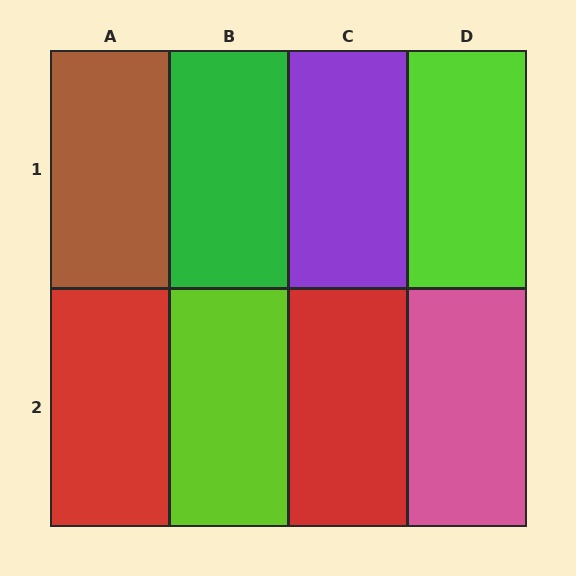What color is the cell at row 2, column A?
Red.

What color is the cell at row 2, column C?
Red.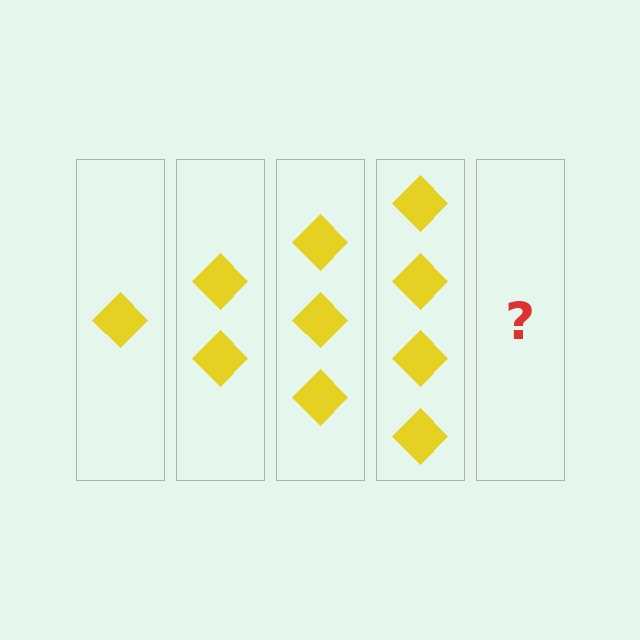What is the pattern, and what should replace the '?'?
The pattern is that each step adds one more diamond. The '?' should be 5 diamonds.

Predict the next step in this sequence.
The next step is 5 diamonds.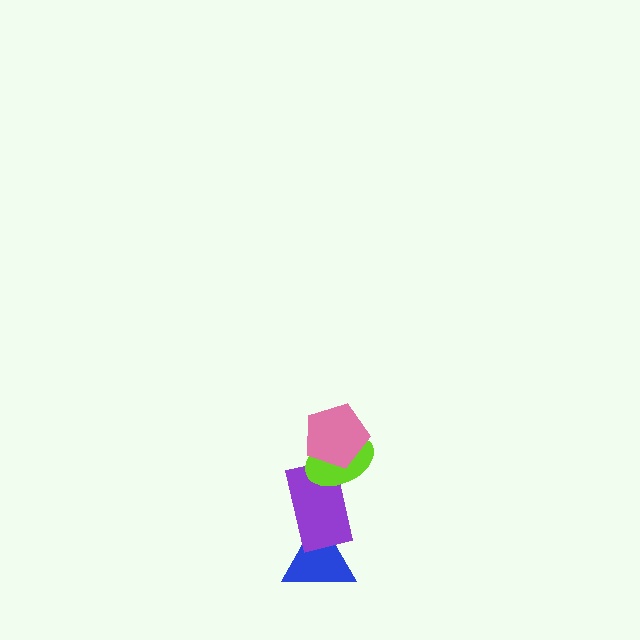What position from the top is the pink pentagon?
The pink pentagon is 1st from the top.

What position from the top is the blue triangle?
The blue triangle is 4th from the top.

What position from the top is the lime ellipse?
The lime ellipse is 2nd from the top.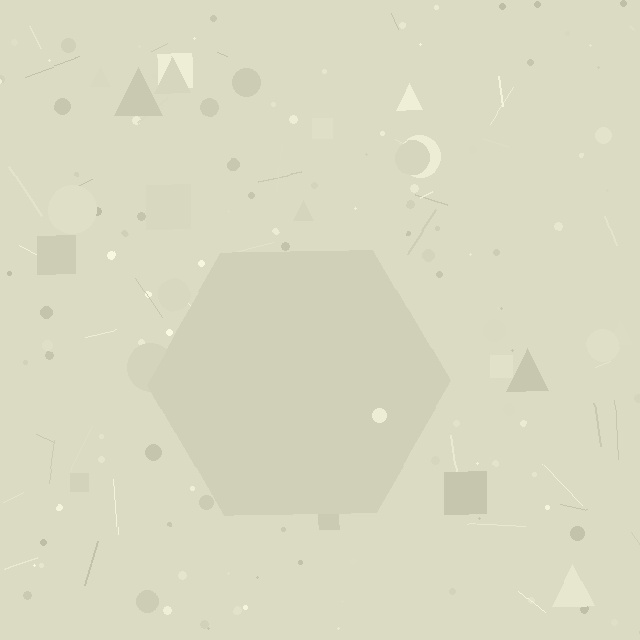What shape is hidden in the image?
A hexagon is hidden in the image.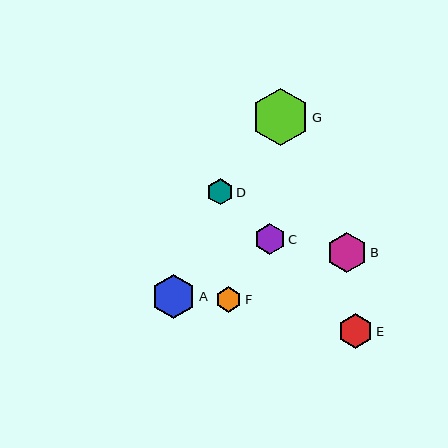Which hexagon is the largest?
Hexagon G is the largest with a size of approximately 57 pixels.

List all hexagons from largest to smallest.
From largest to smallest: G, A, B, E, C, D, F.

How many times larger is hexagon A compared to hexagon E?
Hexagon A is approximately 1.3 times the size of hexagon E.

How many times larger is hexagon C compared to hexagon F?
Hexagon C is approximately 1.2 times the size of hexagon F.